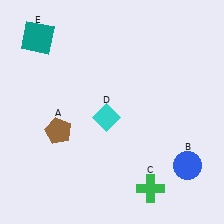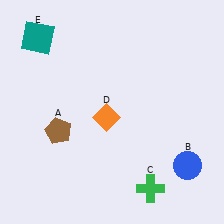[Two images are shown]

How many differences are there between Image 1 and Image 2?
There is 1 difference between the two images.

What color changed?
The diamond (D) changed from cyan in Image 1 to orange in Image 2.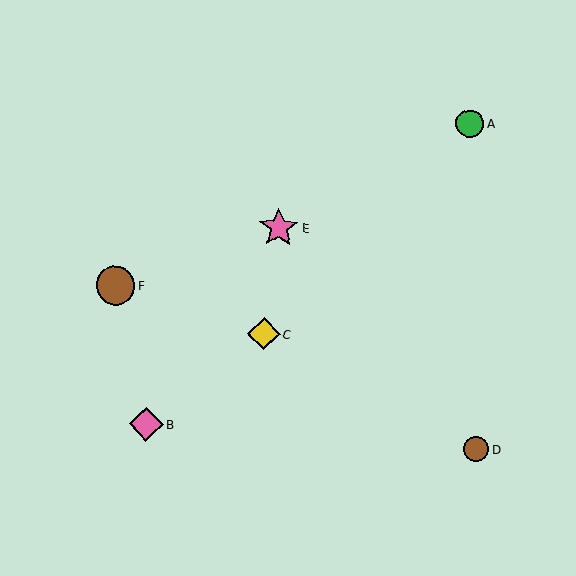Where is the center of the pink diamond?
The center of the pink diamond is at (146, 424).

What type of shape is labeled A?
Shape A is a green circle.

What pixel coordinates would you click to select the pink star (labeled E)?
Click at (279, 228) to select the pink star E.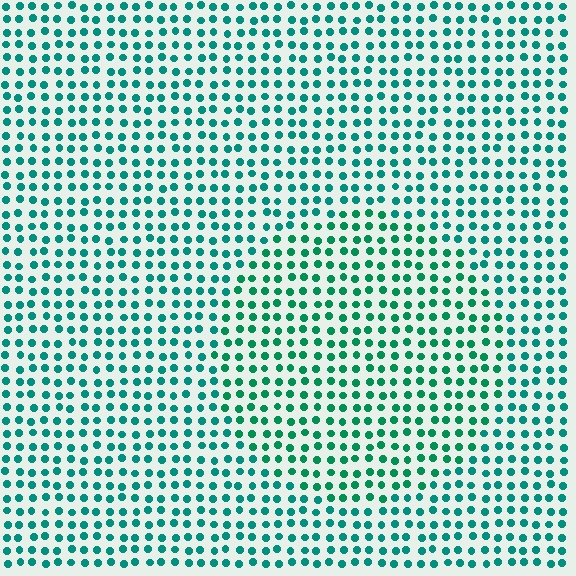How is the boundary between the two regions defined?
The boundary is defined purely by a slight shift in hue (about 18 degrees). Spacing, size, and orientation are identical on both sides.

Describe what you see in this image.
The image is filled with small teal elements in a uniform arrangement. A circle-shaped region is visible where the elements are tinted to a slightly different hue, forming a subtle color boundary.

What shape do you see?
I see a circle.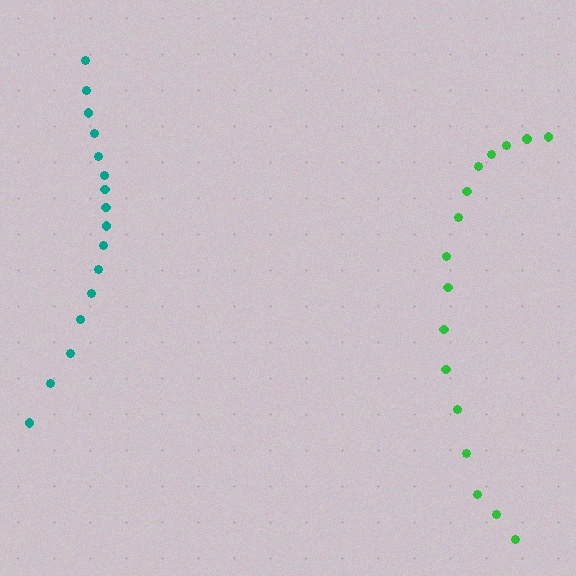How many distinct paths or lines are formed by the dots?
There are 2 distinct paths.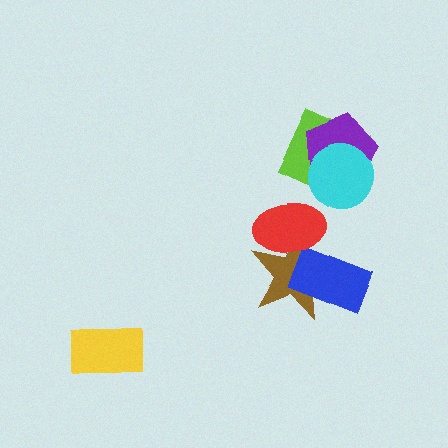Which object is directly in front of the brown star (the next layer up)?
The blue rectangle is directly in front of the brown star.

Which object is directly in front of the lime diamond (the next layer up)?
The purple pentagon is directly in front of the lime diamond.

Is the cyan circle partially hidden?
No, no other shape covers it.